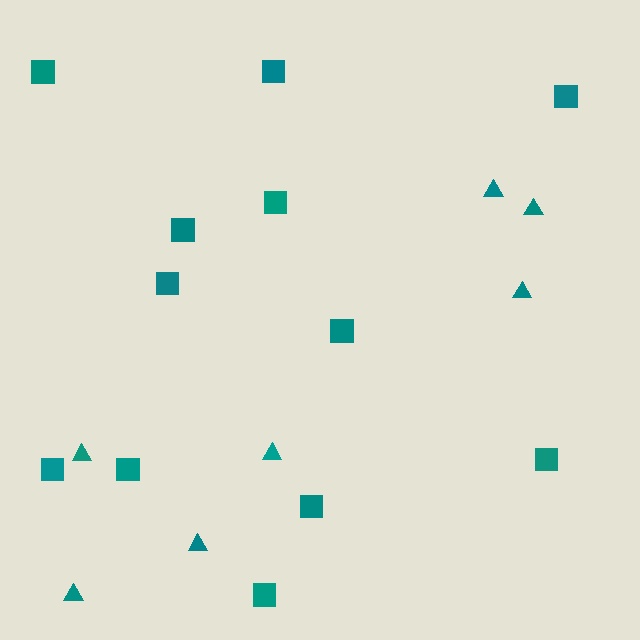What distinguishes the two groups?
There are 2 groups: one group of triangles (7) and one group of squares (12).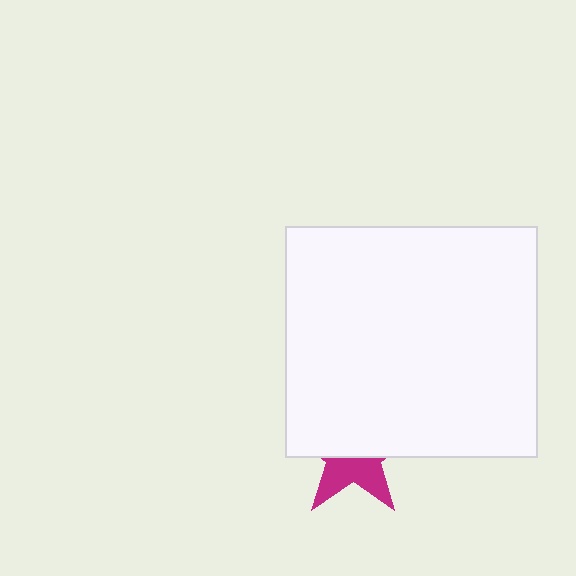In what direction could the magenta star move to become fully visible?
The magenta star could move down. That would shift it out from behind the white rectangle entirely.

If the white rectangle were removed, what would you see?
You would see the complete magenta star.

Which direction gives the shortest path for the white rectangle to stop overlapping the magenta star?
Moving up gives the shortest separation.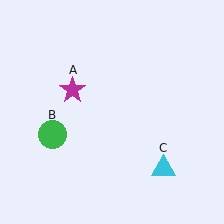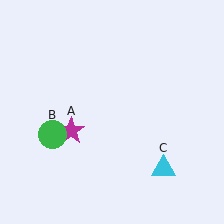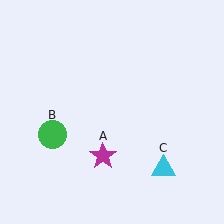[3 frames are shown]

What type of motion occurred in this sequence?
The magenta star (object A) rotated counterclockwise around the center of the scene.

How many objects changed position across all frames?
1 object changed position: magenta star (object A).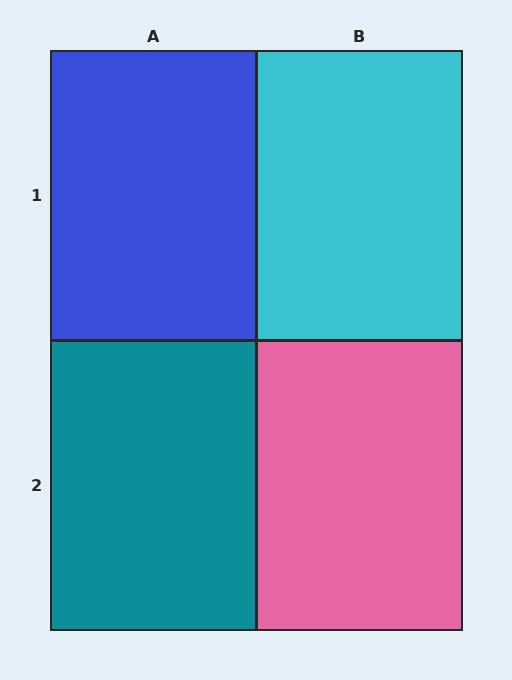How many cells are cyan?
1 cell is cyan.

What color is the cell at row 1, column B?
Cyan.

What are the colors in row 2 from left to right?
Teal, pink.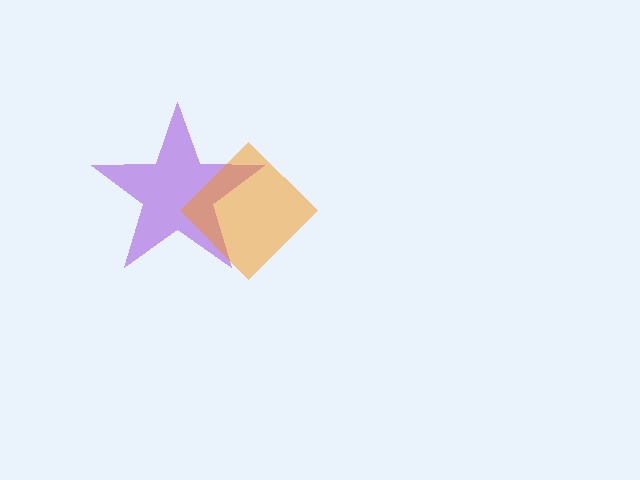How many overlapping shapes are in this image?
There are 2 overlapping shapes in the image.